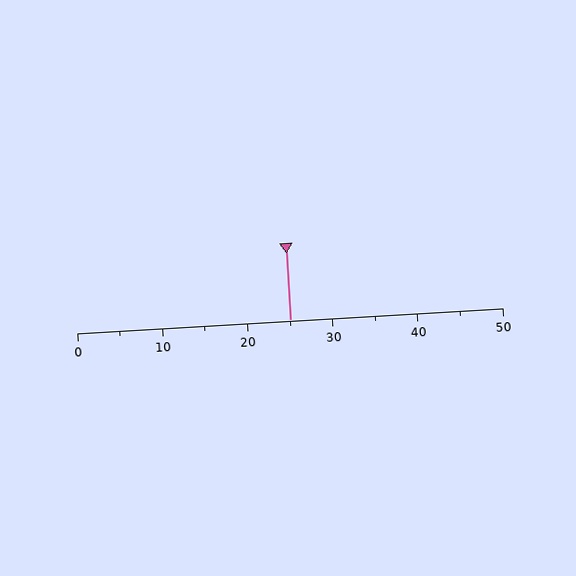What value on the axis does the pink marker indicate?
The marker indicates approximately 25.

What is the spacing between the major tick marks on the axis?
The major ticks are spaced 10 apart.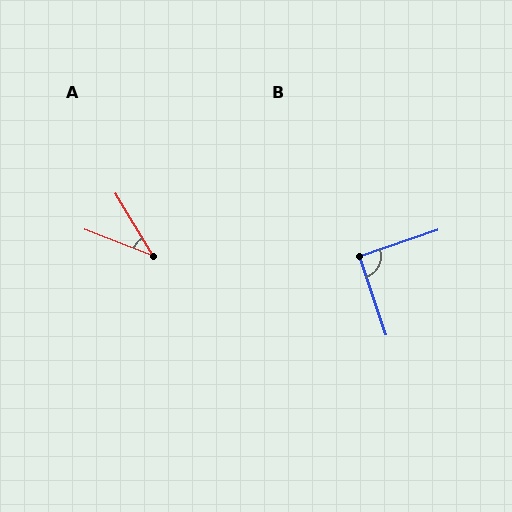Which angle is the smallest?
A, at approximately 38 degrees.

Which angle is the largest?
B, at approximately 90 degrees.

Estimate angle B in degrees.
Approximately 90 degrees.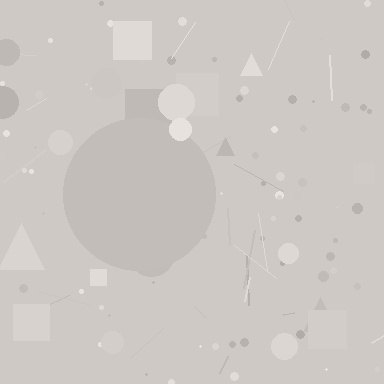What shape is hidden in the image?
A circle is hidden in the image.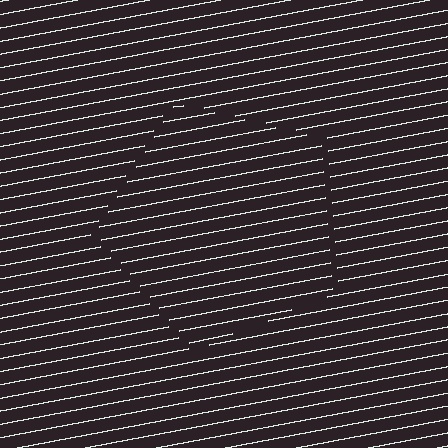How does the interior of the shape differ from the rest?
The interior of the shape contains the same grating, shifted by half a period — the contour is defined by the phase discontinuity where line-ends from the inner and outer gratings abut.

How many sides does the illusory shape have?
5 sides — the line-ends trace a pentagon.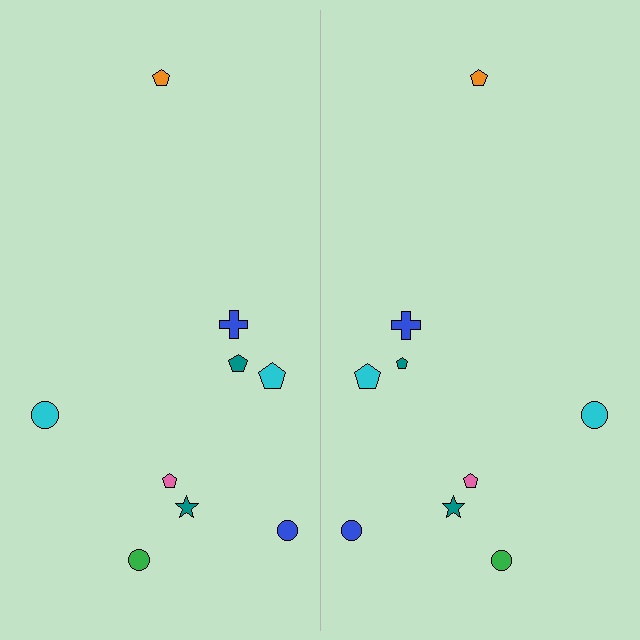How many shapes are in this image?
There are 18 shapes in this image.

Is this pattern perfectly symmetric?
No, the pattern is not perfectly symmetric. The teal pentagon on the right side has a different size than its mirror counterpart.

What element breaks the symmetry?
The teal pentagon on the right side has a different size than its mirror counterpart.